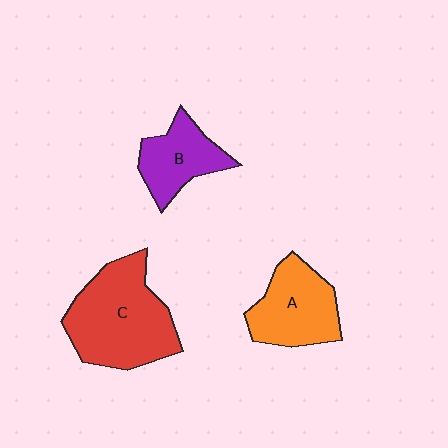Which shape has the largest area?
Shape C (red).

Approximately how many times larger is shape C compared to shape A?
Approximately 1.5 times.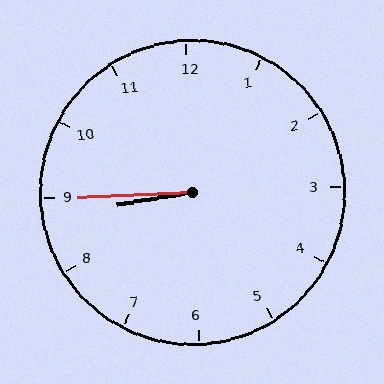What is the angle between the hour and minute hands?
Approximately 8 degrees.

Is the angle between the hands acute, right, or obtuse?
It is acute.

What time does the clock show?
8:45.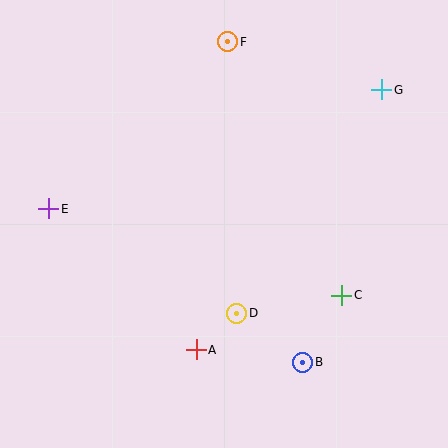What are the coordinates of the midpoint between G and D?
The midpoint between G and D is at (309, 202).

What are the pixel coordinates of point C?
Point C is at (342, 295).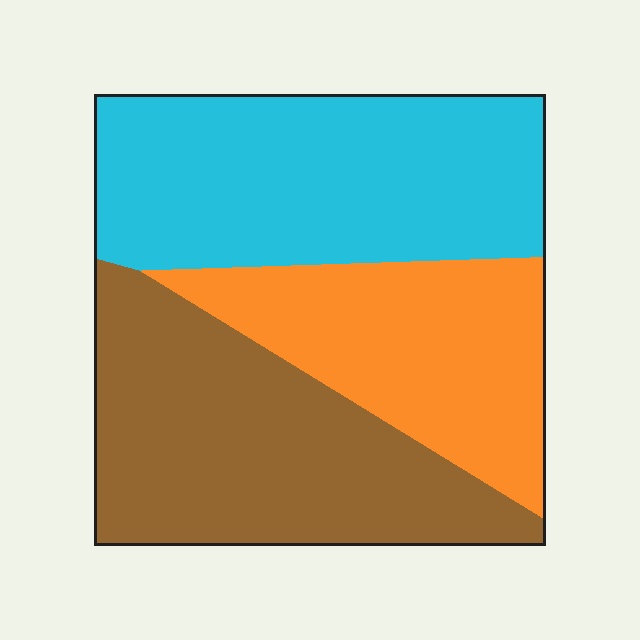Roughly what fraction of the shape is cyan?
Cyan covers 38% of the shape.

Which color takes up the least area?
Orange, at roughly 25%.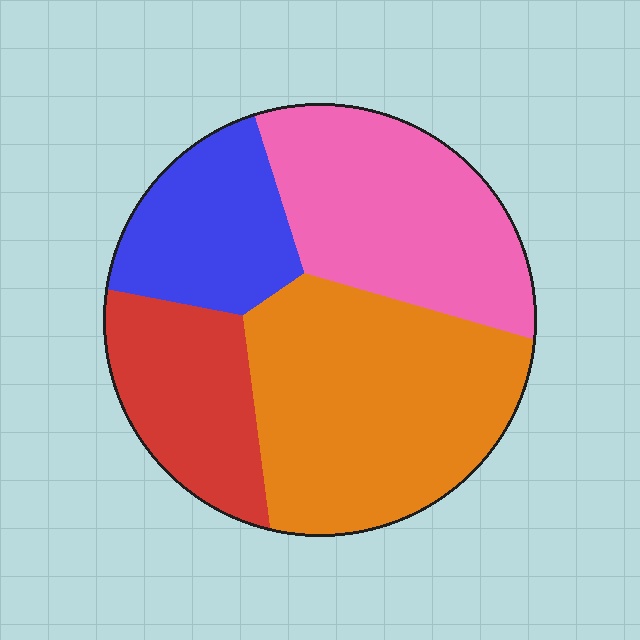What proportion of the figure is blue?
Blue covers roughly 15% of the figure.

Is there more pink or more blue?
Pink.